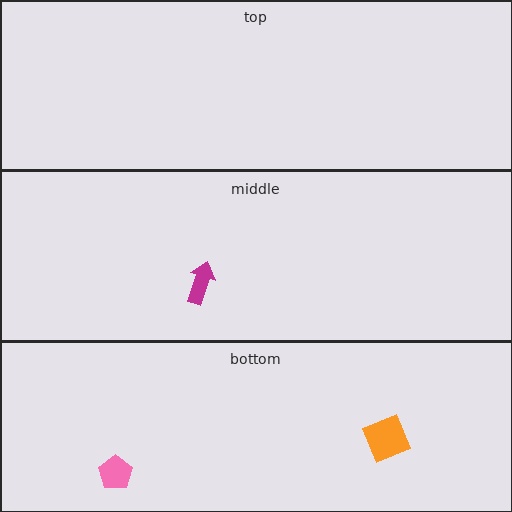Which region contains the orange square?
The bottom region.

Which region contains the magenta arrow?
The middle region.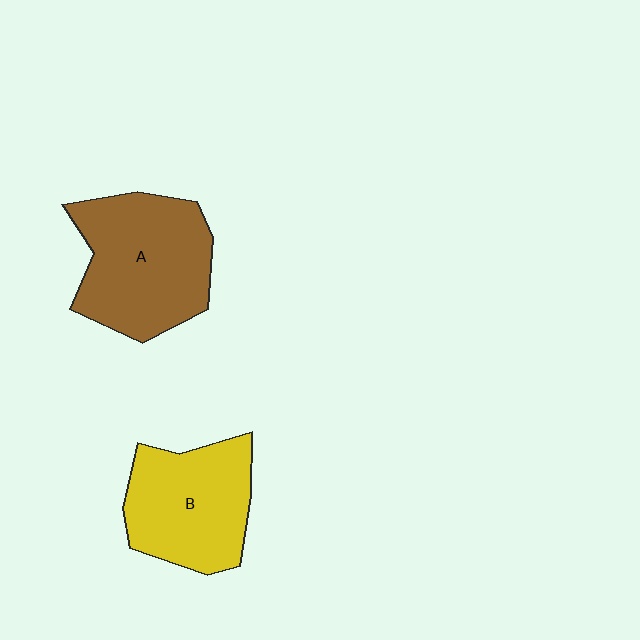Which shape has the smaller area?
Shape B (yellow).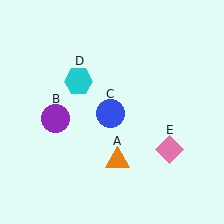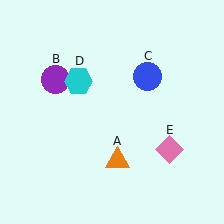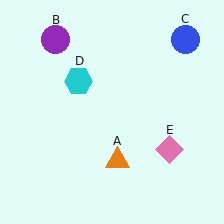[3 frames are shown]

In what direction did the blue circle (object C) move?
The blue circle (object C) moved up and to the right.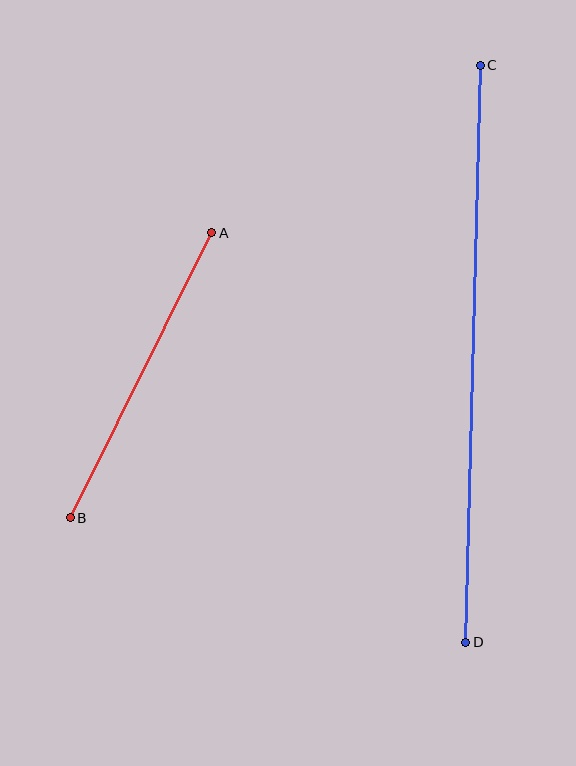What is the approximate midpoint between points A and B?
The midpoint is at approximately (141, 375) pixels.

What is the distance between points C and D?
The distance is approximately 577 pixels.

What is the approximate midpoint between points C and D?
The midpoint is at approximately (473, 354) pixels.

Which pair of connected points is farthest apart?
Points C and D are farthest apart.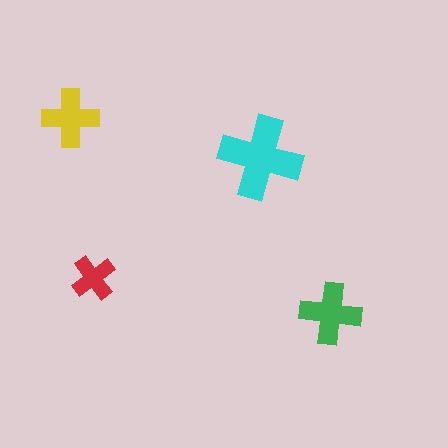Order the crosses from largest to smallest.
the cyan one, the green one, the yellow one, the red one.